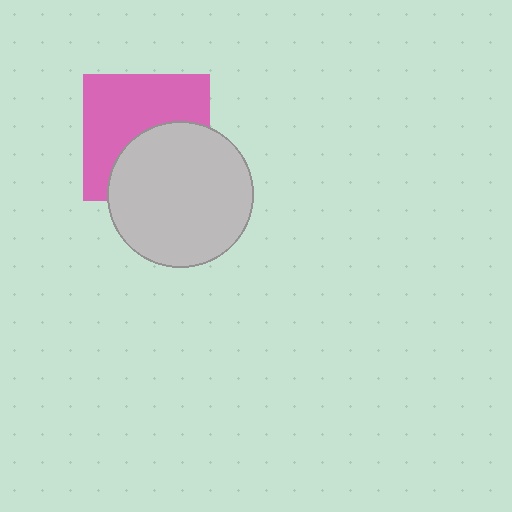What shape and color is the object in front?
The object in front is a light gray circle.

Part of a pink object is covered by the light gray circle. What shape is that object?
It is a square.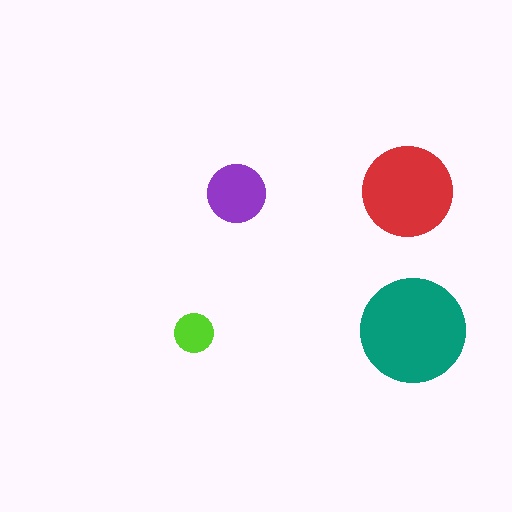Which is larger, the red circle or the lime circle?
The red one.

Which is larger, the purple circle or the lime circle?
The purple one.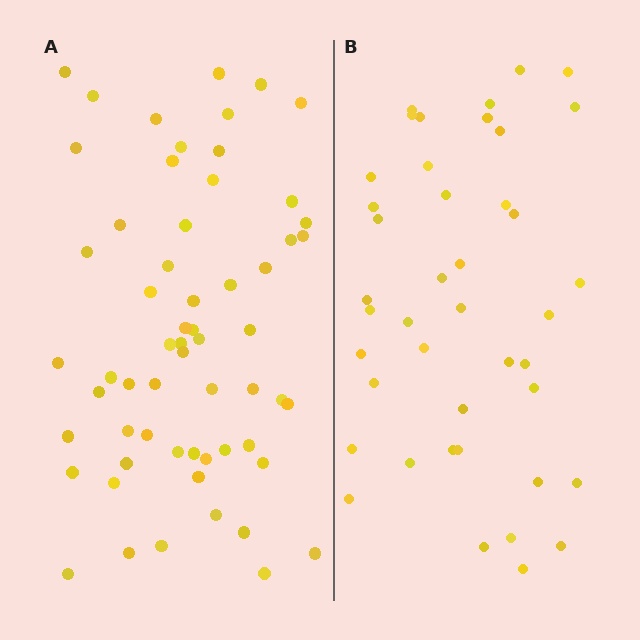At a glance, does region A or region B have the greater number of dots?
Region A (the left region) has more dots.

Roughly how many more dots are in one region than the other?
Region A has approximately 20 more dots than region B.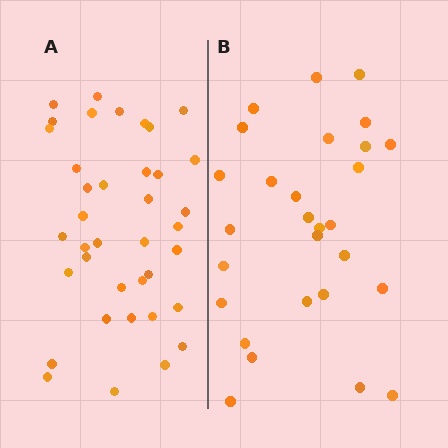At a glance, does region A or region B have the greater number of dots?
Region A (the left region) has more dots.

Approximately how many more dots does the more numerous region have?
Region A has roughly 10 or so more dots than region B.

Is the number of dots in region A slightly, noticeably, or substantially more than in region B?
Region A has noticeably more, but not dramatically so. The ratio is roughly 1.4 to 1.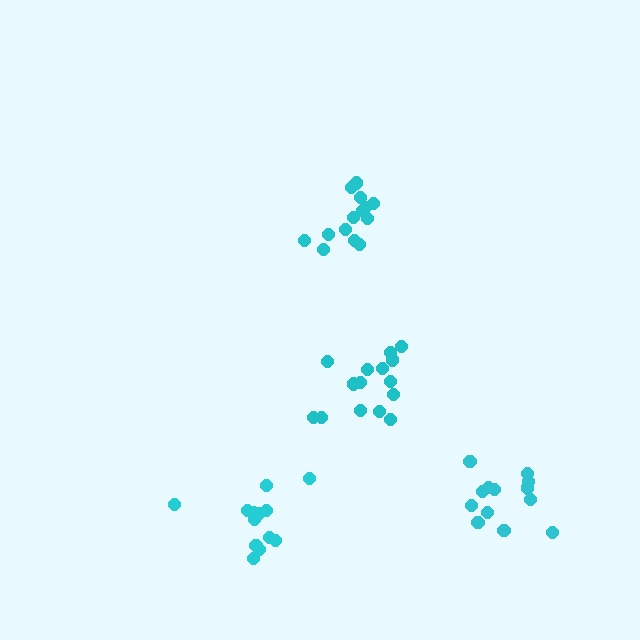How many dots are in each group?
Group 1: 14 dots, Group 2: 13 dots, Group 3: 15 dots, Group 4: 13 dots (55 total).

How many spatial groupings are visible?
There are 4 spatial groupings.